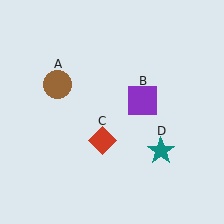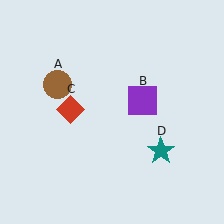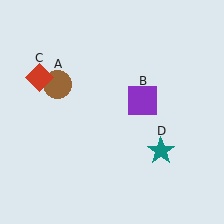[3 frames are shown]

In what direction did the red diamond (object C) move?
The red diamond (object C) moved up and to the left.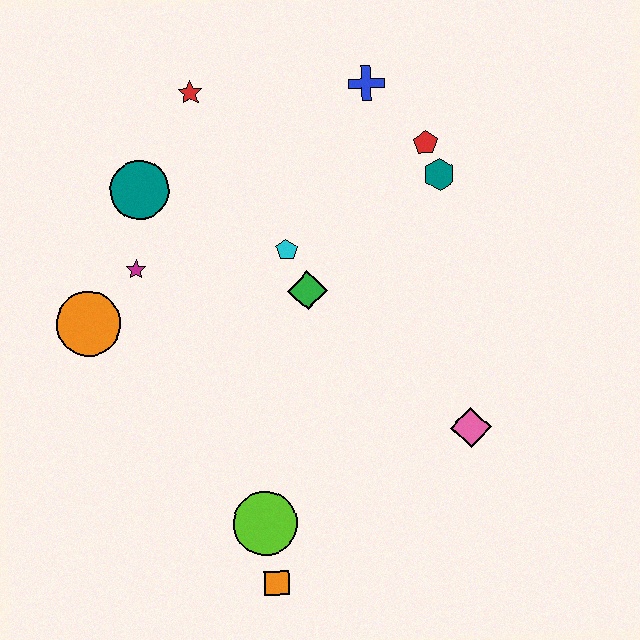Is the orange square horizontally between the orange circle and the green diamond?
Yes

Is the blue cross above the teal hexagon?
Yes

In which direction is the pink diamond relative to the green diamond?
The pink diamond is to the right of the green diamond.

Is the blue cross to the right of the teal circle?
Yes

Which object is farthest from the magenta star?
The pink diamond is farthest from the magenta star.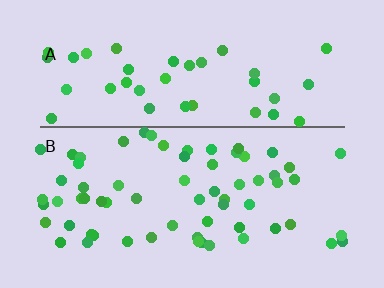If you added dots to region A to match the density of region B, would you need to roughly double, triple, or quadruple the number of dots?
Approximately double.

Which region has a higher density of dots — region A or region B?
B (the bottom).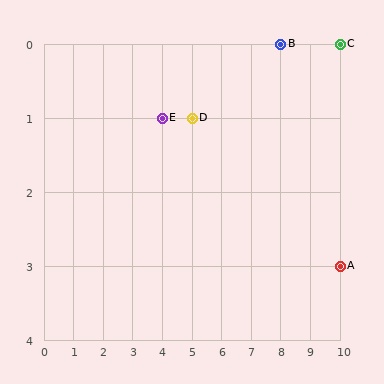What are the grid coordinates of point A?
Point A is at grid coordinates (10, 3).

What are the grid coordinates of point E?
Point E is at grid coordinates (4, 1).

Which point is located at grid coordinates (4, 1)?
Point E is at (4, 1).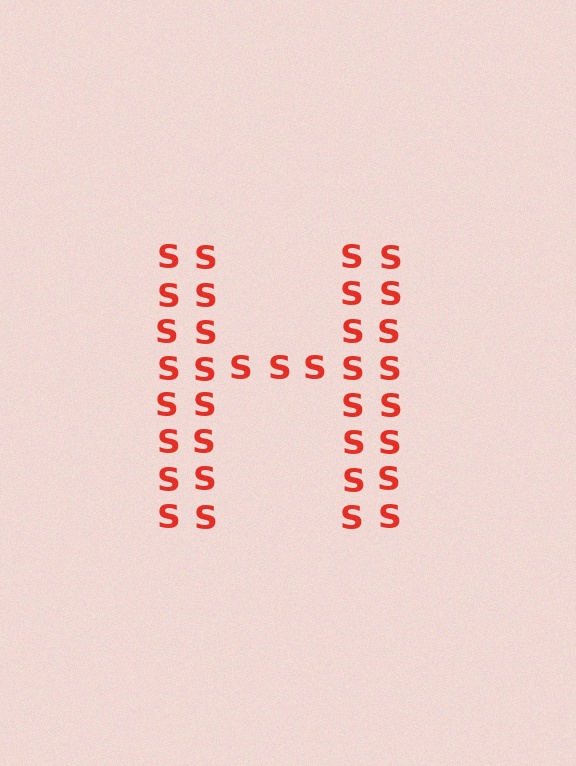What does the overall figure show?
The overall figure shows the letter H.